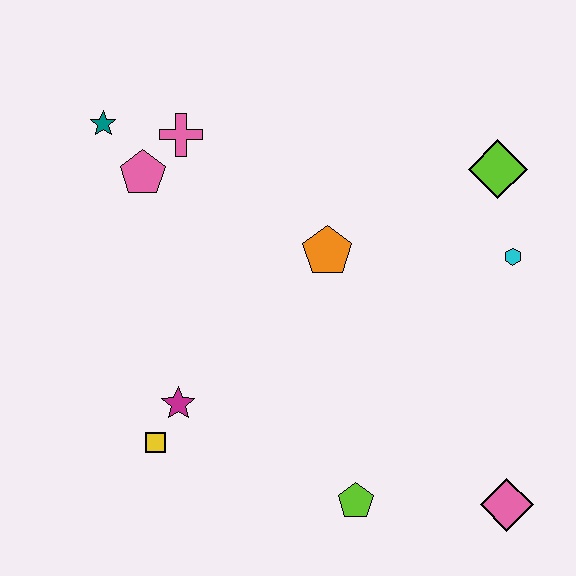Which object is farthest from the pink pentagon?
The pink diamond is farthest from the pink pentagon.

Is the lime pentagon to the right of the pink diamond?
No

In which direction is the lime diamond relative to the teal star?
The lime diamond is to the right of the teal star.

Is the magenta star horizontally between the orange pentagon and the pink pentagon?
Yes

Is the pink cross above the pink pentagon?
Yes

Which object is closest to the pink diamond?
The lime pentagon is closest to the pink diamond.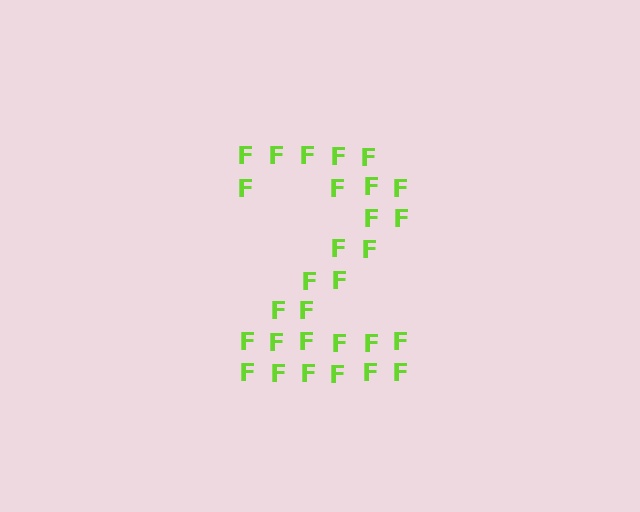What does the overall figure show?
The overall figure shows the digit 2.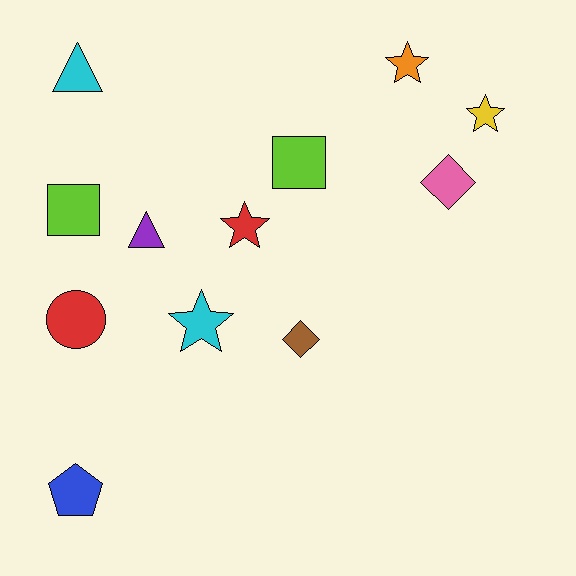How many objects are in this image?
There are 12 objects.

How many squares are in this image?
There are 2 squares.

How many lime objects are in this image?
There are 2 lime objects.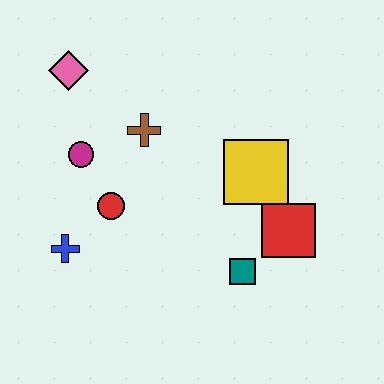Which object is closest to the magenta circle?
The red circle is closest to the magenta circle.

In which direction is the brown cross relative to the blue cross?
The brown cross is above the blue cross.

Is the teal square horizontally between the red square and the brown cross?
Yes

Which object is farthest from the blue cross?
The red square is farthest from the blue cross.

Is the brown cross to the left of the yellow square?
Yes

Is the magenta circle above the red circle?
Yes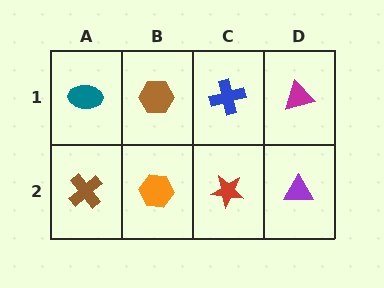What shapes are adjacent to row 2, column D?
A magenta triangle (row 1, column D), a red star (row 2, column C).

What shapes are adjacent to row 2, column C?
A blue cross (row 1, column C), an orange hexagon (row 2, column B), a purple triangle (row 2, column D).